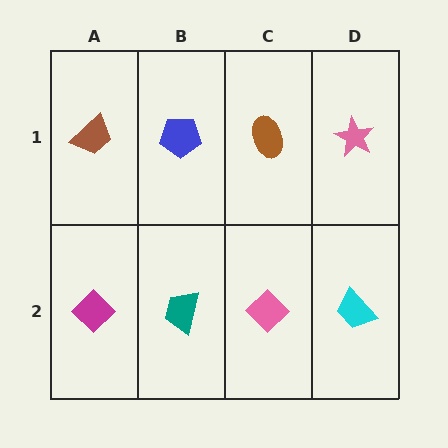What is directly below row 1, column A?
A magenta diamond.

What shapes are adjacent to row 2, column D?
A pink star (row 1, column D), a pink diamond (row 2, column C).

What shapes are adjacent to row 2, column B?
A blue pentagon (row 1, column B), a magenta diamond (row 2, column A), a pink diamond (row 2, column C).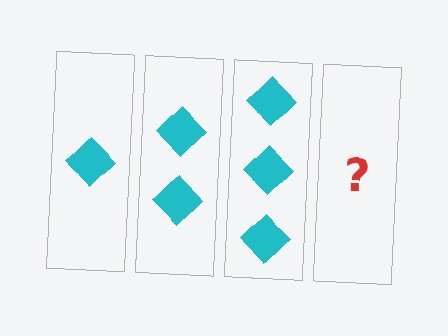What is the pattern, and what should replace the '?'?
The pattern is that each step adds one more diamond. The '?' should be 4 diamonds.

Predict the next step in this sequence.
The next step is 4 diamonds.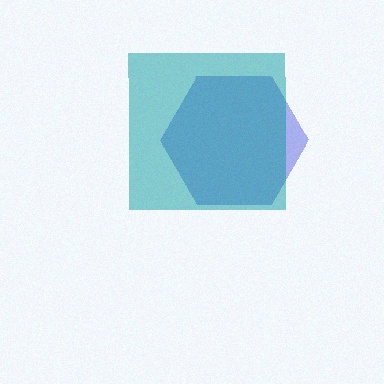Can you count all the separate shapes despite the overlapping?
Yes, there are 2 separate shapes.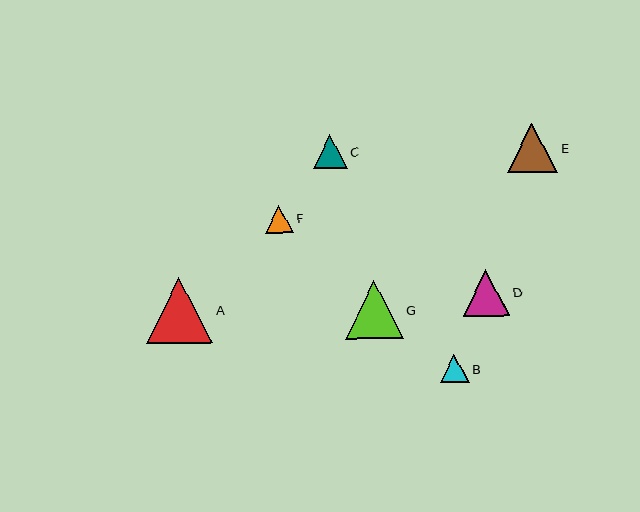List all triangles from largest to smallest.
From largest to smallest: A, G, E, D, C, B, F.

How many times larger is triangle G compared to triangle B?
Triangle G is approximately 2.0 times the size of triangle B.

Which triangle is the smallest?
Triangle F is the smallest with a size of approximately 28 pixels.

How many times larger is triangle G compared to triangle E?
Triangle G is approximately 1.2 times the size of triangle E.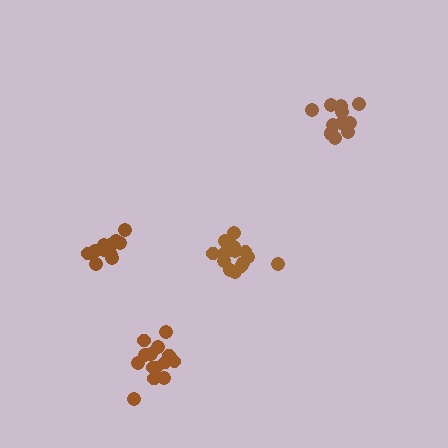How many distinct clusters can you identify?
There are 4 distinct clusters.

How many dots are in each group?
Group 1: 14 dots, Group 2: 12 dots, Group 3: 14 dots, Group 4: 14 dots (54 total).